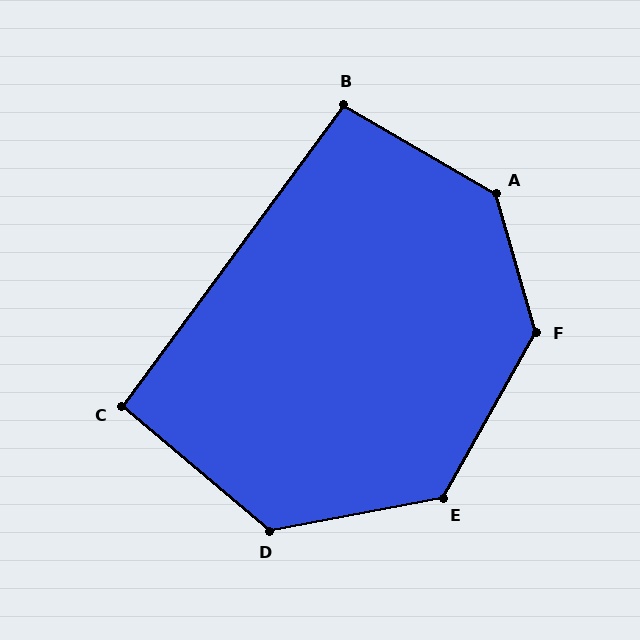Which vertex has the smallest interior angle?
C, at approximately 94 degrees.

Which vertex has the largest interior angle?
A, at approximately 136 degrees.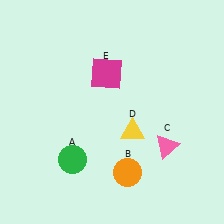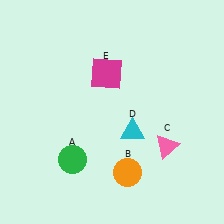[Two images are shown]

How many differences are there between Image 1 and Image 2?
There is 1 difference between the two images.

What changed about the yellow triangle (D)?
In Image 1, D is yellow. In Image 2, it changed to cyan.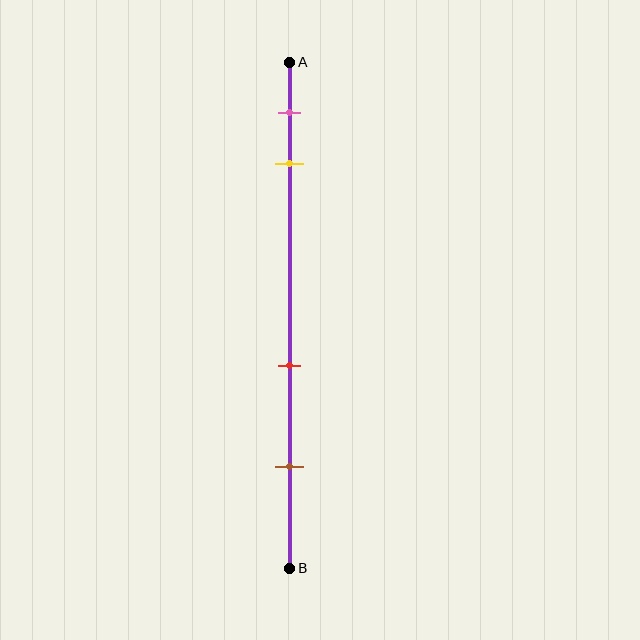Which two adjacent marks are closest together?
The pink and yellow marks are the closest adjacent pair.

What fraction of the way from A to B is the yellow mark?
The yellow mark is approximately 20% (0.2) of the way from A to B.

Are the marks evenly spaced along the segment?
No, the marks are not evenly spaced.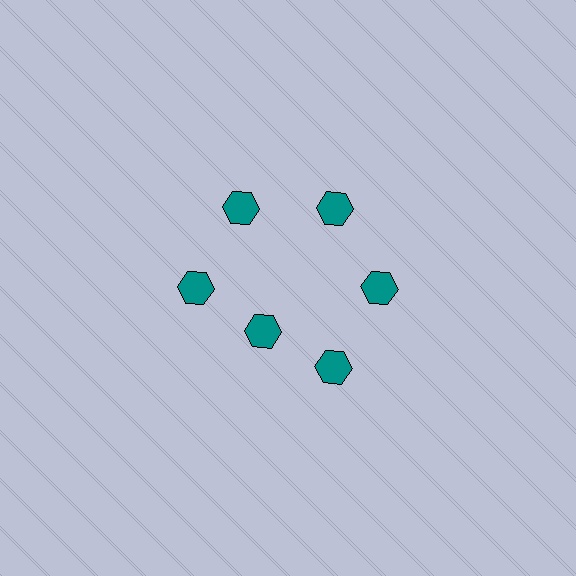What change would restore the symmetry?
The symmetry would be restored by moving it outward, back onto the ring so that all 6 hexagons sit at equal angles and equal distance from the center.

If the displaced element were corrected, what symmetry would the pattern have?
It would have 6-fold rotational symmetry — the pattern would map onto itself every 60 degrees.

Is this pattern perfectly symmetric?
No. The 6 teal hexagons are arranged in a ring, but one element near the 7 o'clock position is pulled inward toward the center, breaking the 6-fold rotational symmetry.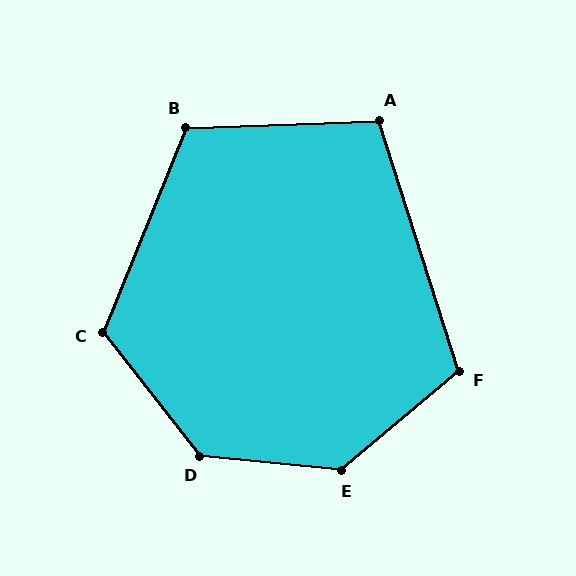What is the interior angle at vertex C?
Approximately 120 degrees (obtuse).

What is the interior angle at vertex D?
Approximately 134 degrees (obtuse).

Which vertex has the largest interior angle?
E, at approximately 134 degrees.